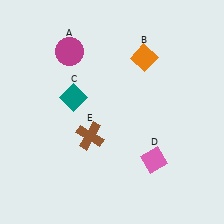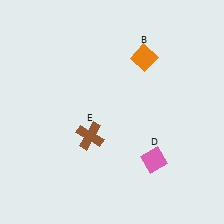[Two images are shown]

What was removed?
The teal diamond (C), the magenta circle (A) were removed in Image 2.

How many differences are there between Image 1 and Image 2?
There are 2 differences between the two images.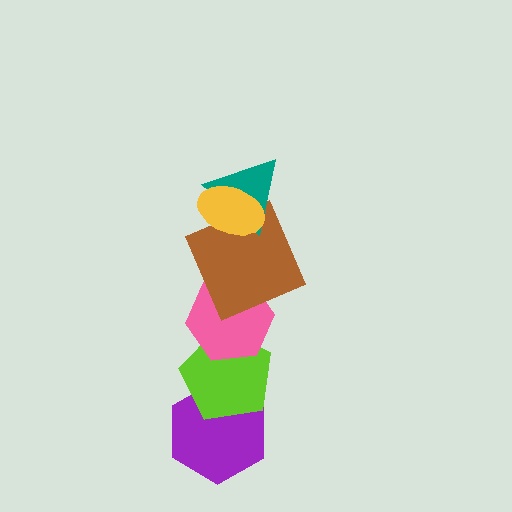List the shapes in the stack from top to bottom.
From top to bottom: the yellow ellipse, the teal triangle, the brown square, the pink hexagon, the lime pentagon, the purple hexagon.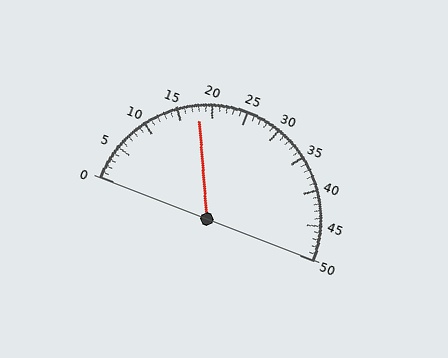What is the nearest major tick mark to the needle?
The nearest major tick mark is 20.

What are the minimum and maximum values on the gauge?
The gauge ranges from 0 to 50.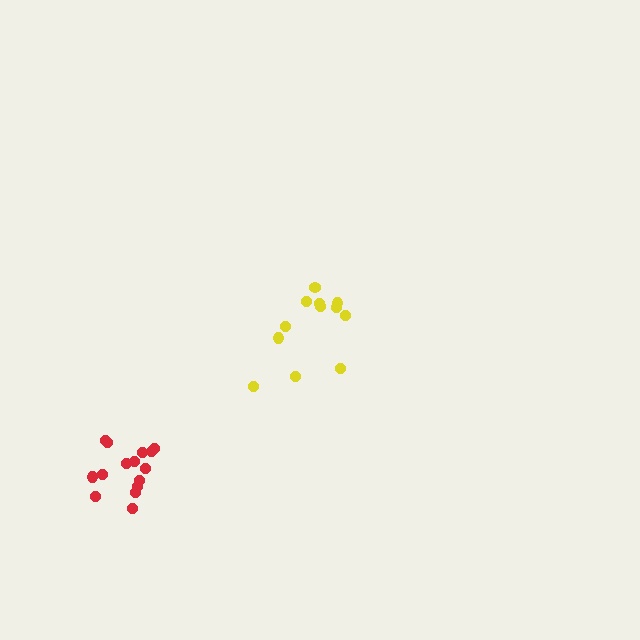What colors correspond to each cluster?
The clusters are colored: yellow, red.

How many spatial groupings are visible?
There are 2 spatial groupings.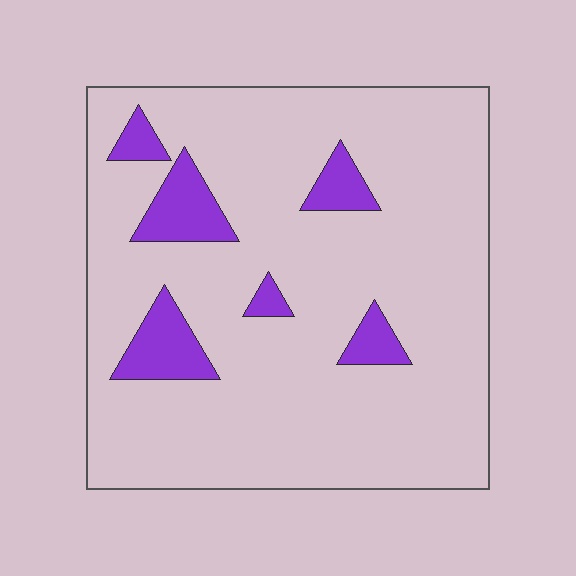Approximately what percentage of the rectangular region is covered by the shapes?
Approximately 10%.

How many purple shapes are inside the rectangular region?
6.